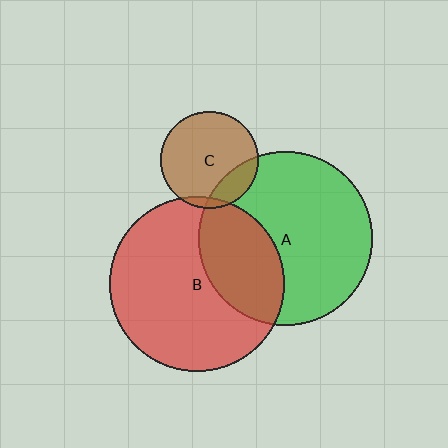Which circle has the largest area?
Circle B (red).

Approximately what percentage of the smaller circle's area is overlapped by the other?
Approximately 20%.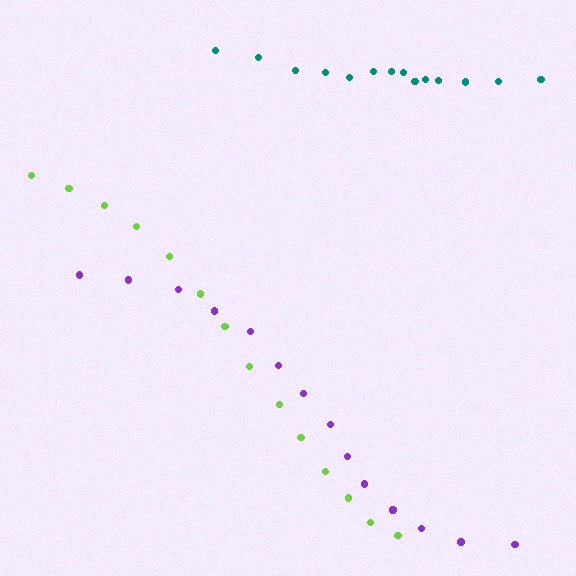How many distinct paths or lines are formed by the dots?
There are 3 distinct paths.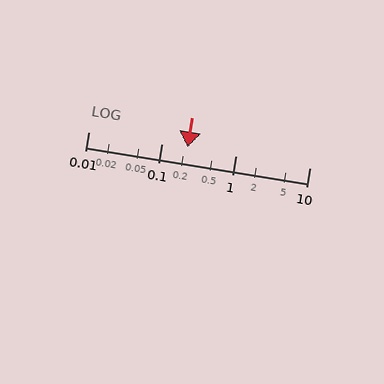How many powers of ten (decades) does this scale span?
The scale spans 3 decades, from 0.01 to 10.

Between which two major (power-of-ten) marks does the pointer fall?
The pointer is between 0.1 and 1.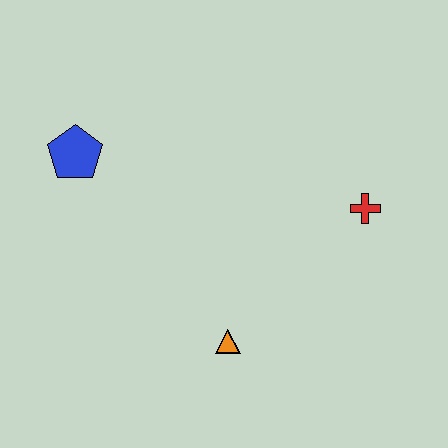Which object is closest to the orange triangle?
The red cross is closest to the orange triangle.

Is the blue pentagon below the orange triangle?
No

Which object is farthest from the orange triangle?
The blue pentagon is farthest from the orange triangle.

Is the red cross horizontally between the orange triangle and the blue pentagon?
No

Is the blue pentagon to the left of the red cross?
Yes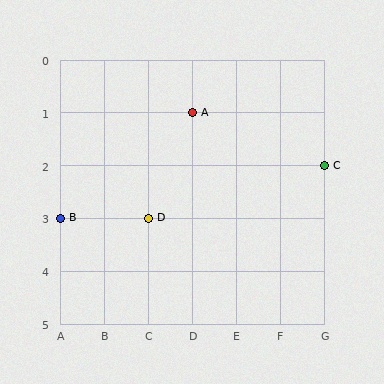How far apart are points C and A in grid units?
Points C and A are 3 columns and 1 row apart (about 3.2 grid units diagonally).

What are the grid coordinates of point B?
Point B is at grid coordinates (A, 3).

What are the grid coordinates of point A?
Point A is at grid coordinates (D, 1).